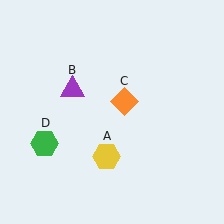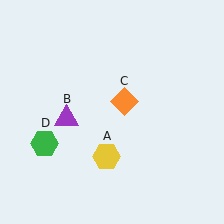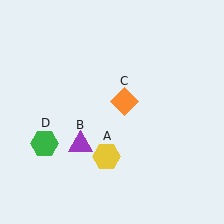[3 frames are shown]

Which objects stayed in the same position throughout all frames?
Yellow hexagon (object A) and orange diamond (object C) and green hexagon (object D) remained stationary.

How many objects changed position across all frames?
1 object changed position: purple triangle (object B).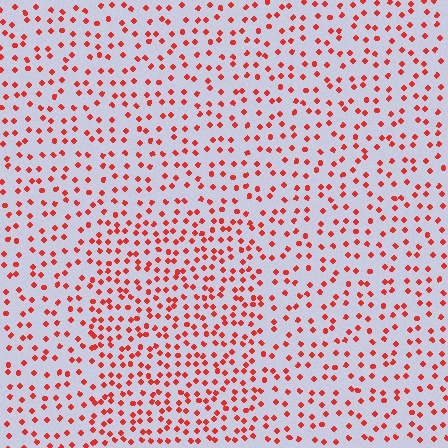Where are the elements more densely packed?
The elements are more densely packed inside the rectangle boundary.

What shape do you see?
I see a rectangle.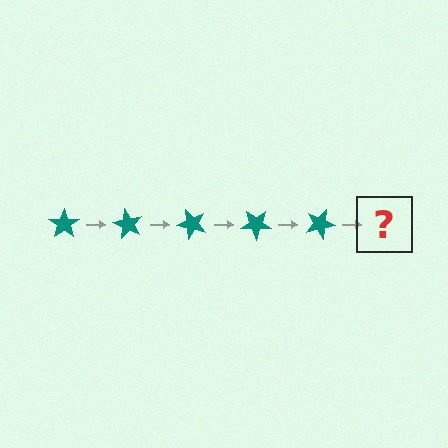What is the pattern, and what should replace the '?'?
The pattern is that the star rotates 60 degrees each step. The '?' should be a teal star rotated 300 degrees.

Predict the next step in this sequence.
The next step is a teal star rotated 300 degrees.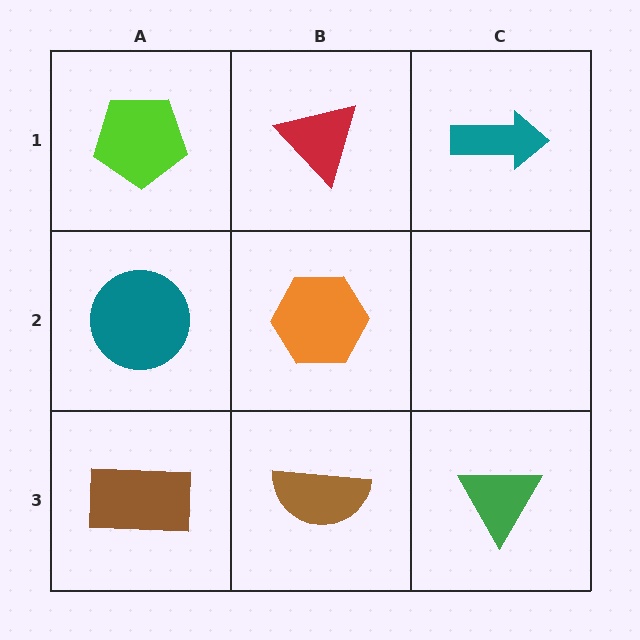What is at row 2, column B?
An orange hexagon.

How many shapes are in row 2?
2 shapes.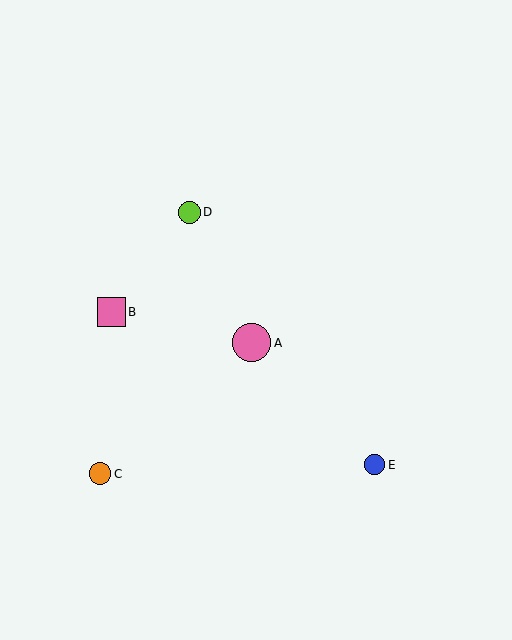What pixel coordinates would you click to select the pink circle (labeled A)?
Click at (252, 343) to select the pink circle A.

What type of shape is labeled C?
Shape C is an orange circle.